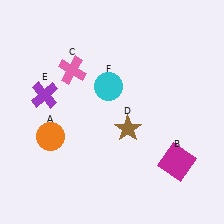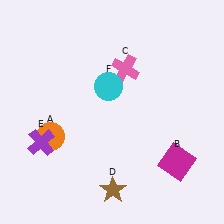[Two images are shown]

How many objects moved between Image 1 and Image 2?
3 objects moved between the two images.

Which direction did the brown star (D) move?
The brown star (D) moved down.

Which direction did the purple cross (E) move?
The purple cross (E) moved down.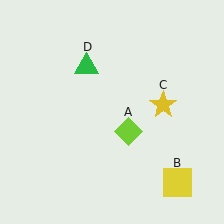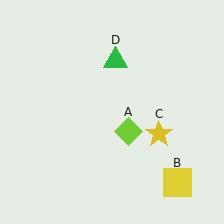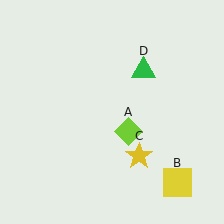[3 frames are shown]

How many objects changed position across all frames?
2 objects changed position: yellow star (object C), green triangle (object D).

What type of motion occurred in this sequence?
The yellow star (object C), green triangle (object D) rotated clockwise around the center of the scene.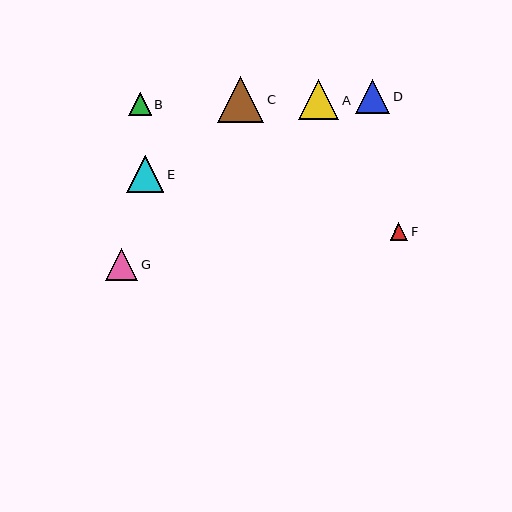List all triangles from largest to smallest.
From largest to smallest: C, A, E, D, G, B, F.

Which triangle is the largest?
Triangle C is the largest with a size of approximately 47 pixels.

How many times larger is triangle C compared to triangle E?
Triangle C is approximately 1.3 times the size of triangle E.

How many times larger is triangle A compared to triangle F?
Triangle A is approximately 2.3 times the size of triangle F.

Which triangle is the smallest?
Triangle F is the smallest with a size of approximately 18 pixels.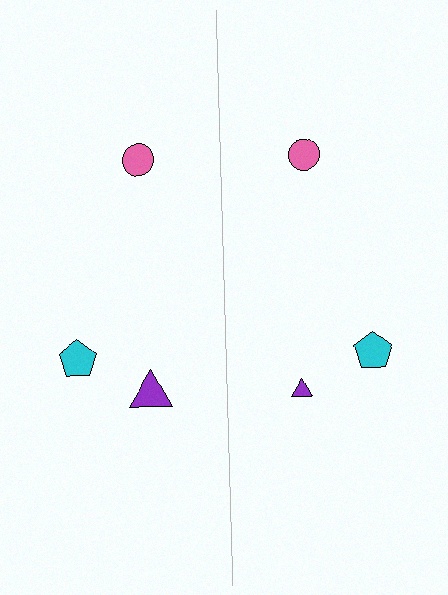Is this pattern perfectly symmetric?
No, the pattern is not perfectly symmetric. The purple triangle on the right side has a different size than its mirror counterpart.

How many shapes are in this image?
There are 6 shapes in this image.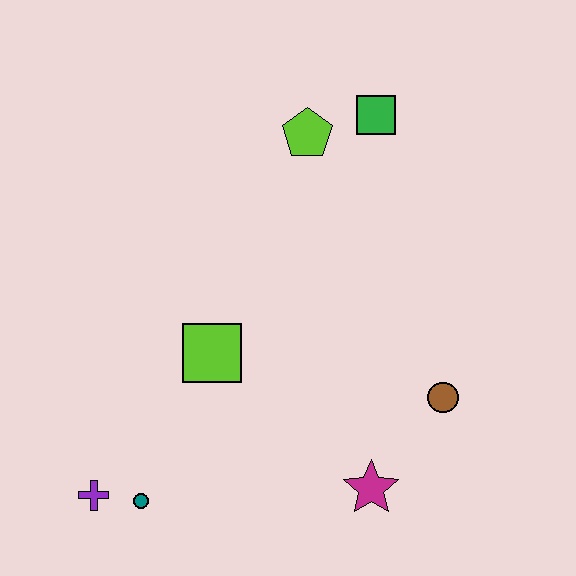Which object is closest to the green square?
The lime pentagon is closest to the green square.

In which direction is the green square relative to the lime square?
The green square is above the lime square.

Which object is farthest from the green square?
The purple cross is farthest from the green square.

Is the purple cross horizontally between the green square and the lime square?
No